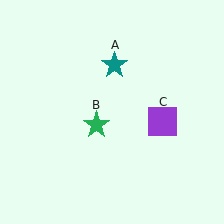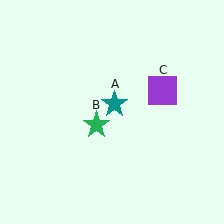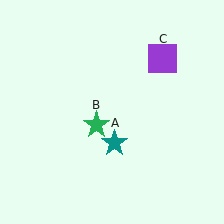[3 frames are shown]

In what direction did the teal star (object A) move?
The teal star (object A) moved down.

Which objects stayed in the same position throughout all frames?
Green star (object B) remained stationary.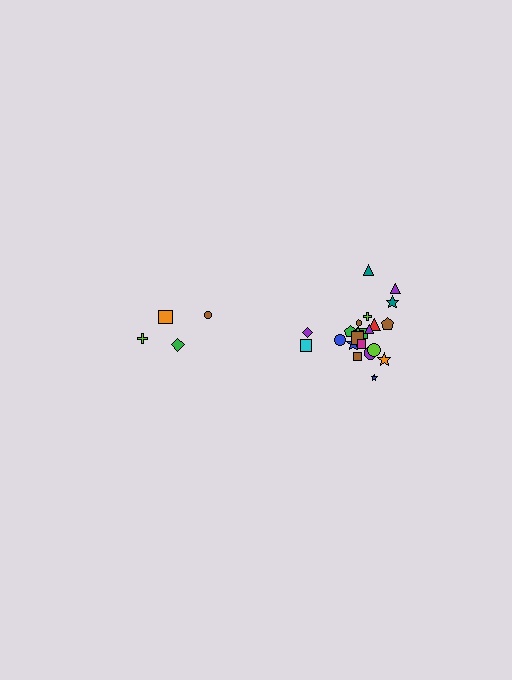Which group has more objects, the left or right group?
The right group.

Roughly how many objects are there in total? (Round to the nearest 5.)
Roughly 25 objects in total.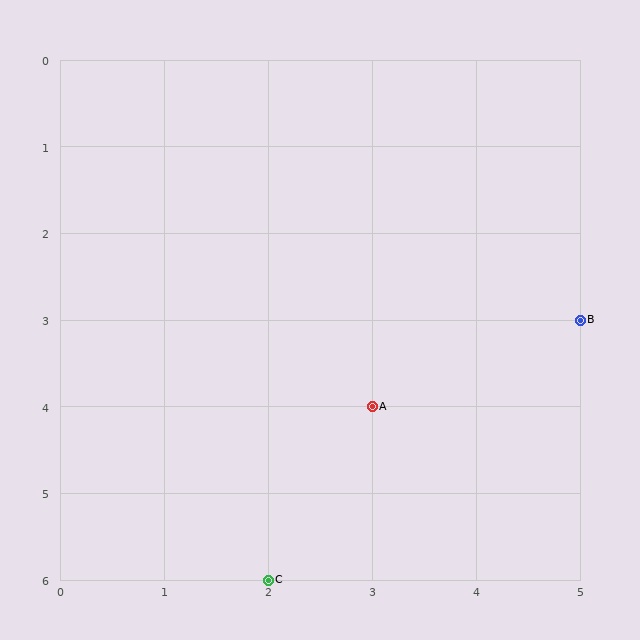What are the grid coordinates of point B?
Point B is at grid coordinates (5, 3).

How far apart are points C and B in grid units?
Points C and B are 3 columns and 3 rows apart (about 4.2 grid units diagonally).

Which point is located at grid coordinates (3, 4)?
Point A is at (3, 4).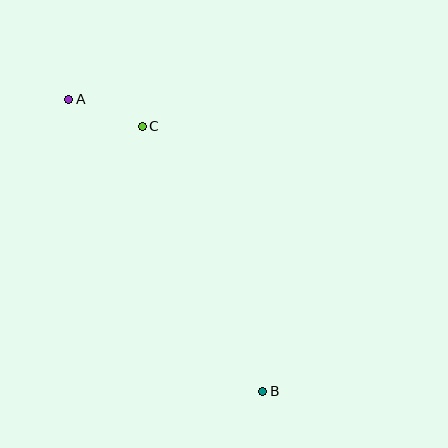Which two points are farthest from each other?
Points A and B are farthest from each other.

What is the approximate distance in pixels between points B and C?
The distance between B and C is approximately 291 pixels.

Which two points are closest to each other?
Points A and C are closest to each other.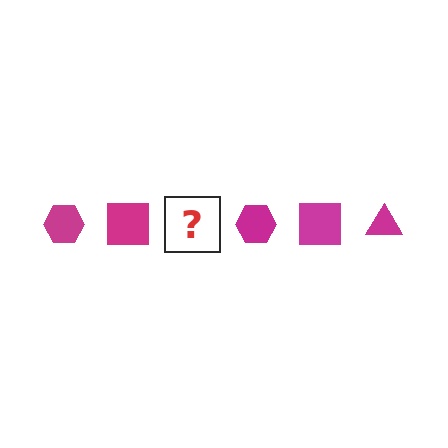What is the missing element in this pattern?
The missing element is a magenta triangle.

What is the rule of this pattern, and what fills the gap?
The rule is that the pattern cycles through hexagon, square, triangle shapes in magenta. The gap should be filled with a magenta triangle.